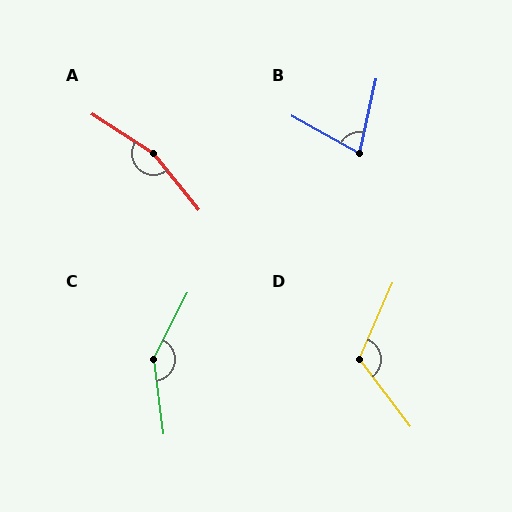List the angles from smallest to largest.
B (73°), D (119°), C (145°), A (162°).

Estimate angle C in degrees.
Approximately 145 degrees.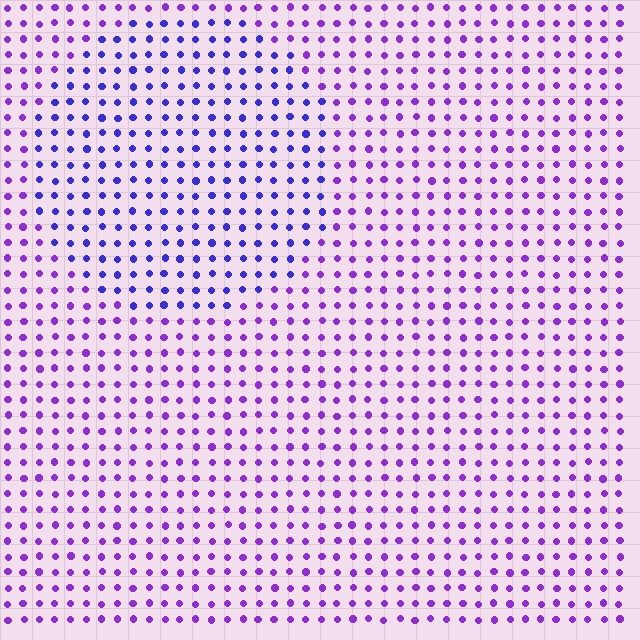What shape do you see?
I see a circle.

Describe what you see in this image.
The image is filled with small purple elements in a uniform arrangement. A circle-shaped region is visible where the elements are tinted to a slightly different hue, forming a subtle color boundary.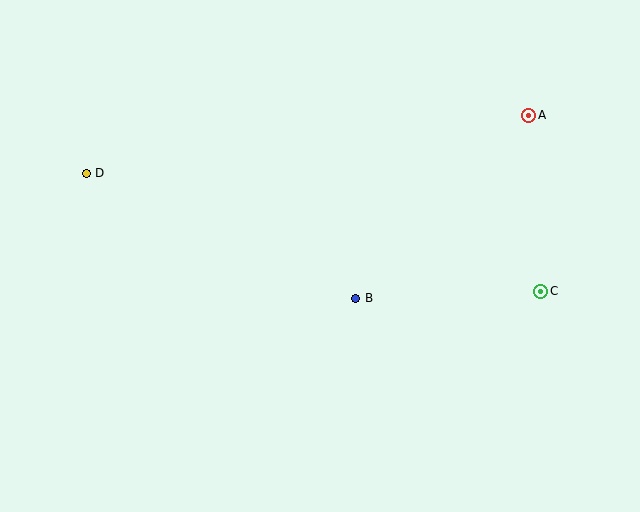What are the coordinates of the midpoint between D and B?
The midpoint between D and B is at (221, 236).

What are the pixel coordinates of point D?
Point D is at (86, 173).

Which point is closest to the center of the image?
Point B at (356, 298) is closest to the center.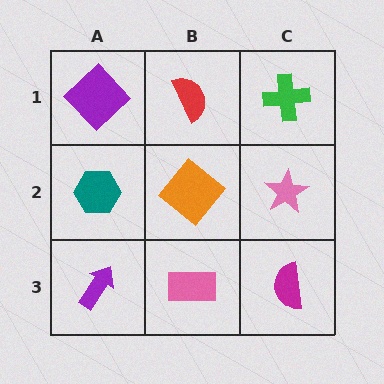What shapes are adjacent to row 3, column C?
A pink star (row 2, column C), a pink rectangle (row 3, column B).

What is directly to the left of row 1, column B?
A purple diamond.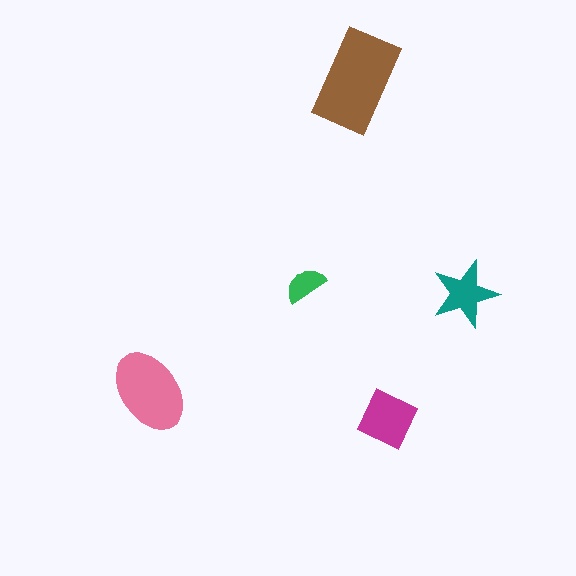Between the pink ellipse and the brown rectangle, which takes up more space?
The brown rectangle.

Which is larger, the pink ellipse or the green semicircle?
The pink ellipse.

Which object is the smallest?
The green semicircle.